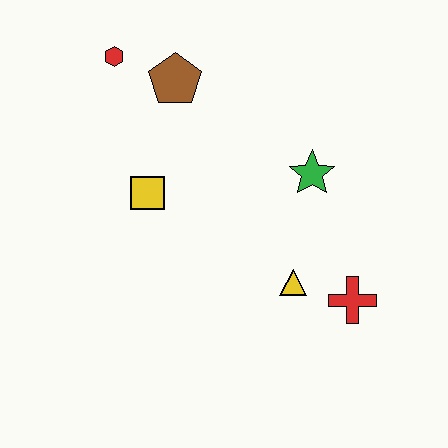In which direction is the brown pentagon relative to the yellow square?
The brown pentagon is above the yellow square.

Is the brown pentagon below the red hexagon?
Yes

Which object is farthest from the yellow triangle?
The red hexagon is farthest from the yellow triangle.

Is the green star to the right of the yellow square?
Yes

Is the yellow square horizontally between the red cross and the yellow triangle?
No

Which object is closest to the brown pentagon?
The red hexagon is closest to the brown pentagon.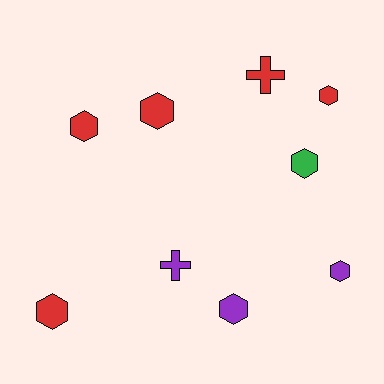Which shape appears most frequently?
Hexagon, with 7 objects.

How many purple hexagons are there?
There are 2 purple hexagons.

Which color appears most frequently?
Red, with 5 objects.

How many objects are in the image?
There are 9 objects.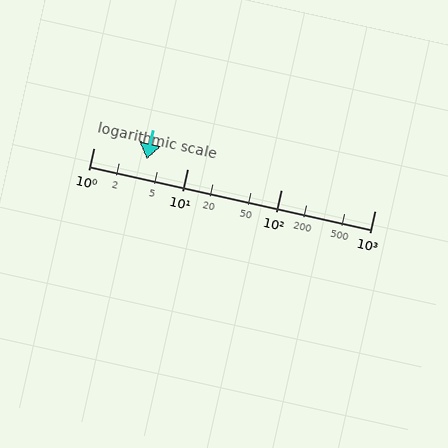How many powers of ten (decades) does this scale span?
The scale spans 3 decades, from 1 to 1000.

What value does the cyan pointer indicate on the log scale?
The pointer indicates approximately 3.7.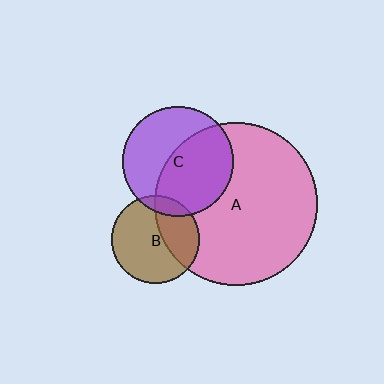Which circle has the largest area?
Circle A (pink).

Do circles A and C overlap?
Yes.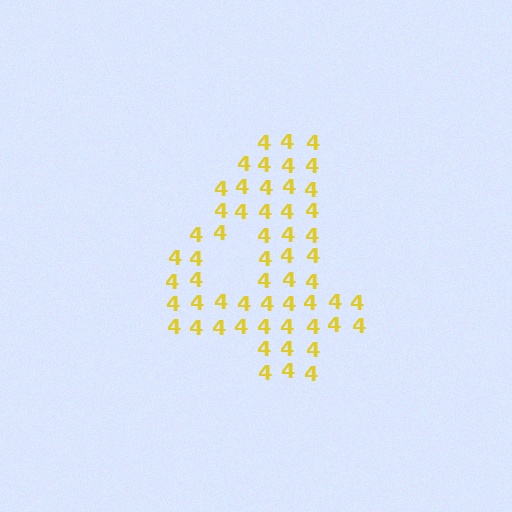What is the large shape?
The large shape is the digit 4.